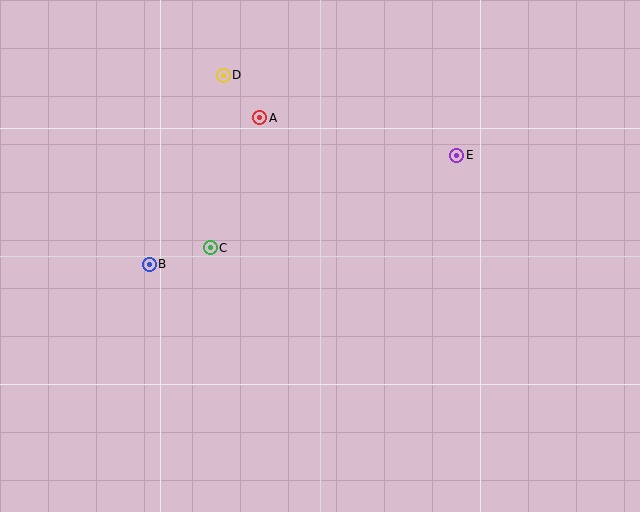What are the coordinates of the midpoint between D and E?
The midpoint between D and E is at (340, 115).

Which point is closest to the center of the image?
Point C at (210, 248) is closest to the center.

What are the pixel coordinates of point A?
Point A is at (260, 118).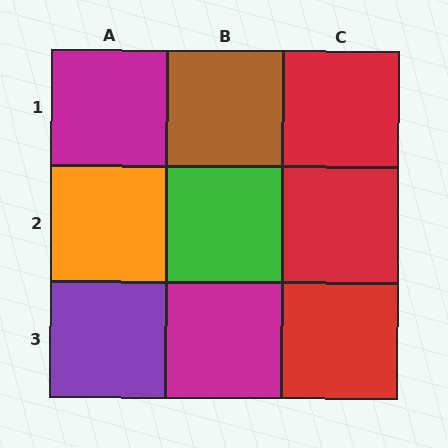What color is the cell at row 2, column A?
Orange.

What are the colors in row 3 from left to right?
Purple, magenta, red.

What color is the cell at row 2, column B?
Green.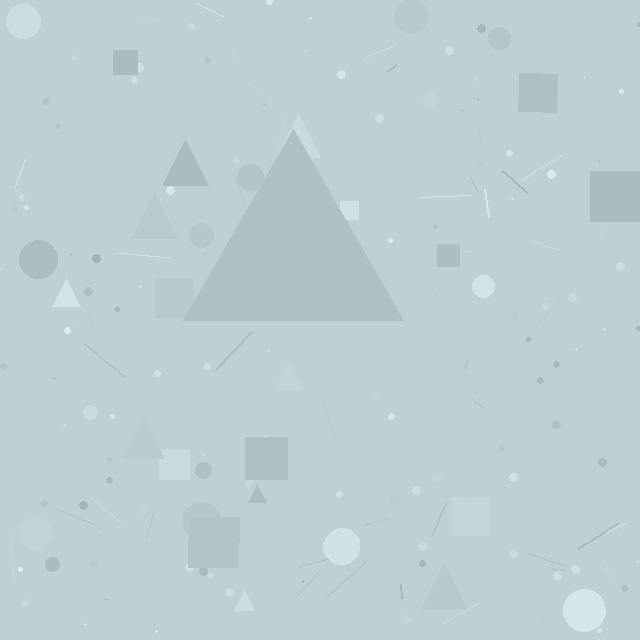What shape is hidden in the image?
A triangle is hidden in the image.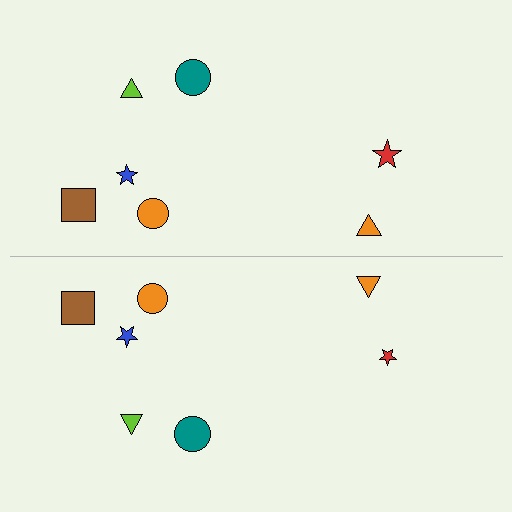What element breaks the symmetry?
The red star on the bottom side has a different size than its mirror counterpart.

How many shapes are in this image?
There are 14 shapes in this image.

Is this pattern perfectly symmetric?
No, the pattern is not perfectly symmetric. The red star on the bottom side has a different size than its mirror counterpart.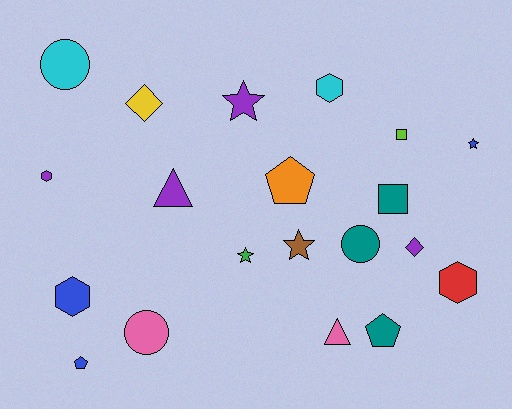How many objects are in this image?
There are 20 objects.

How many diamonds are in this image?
There are 2 diamonds.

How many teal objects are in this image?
There are 3 teal objects.